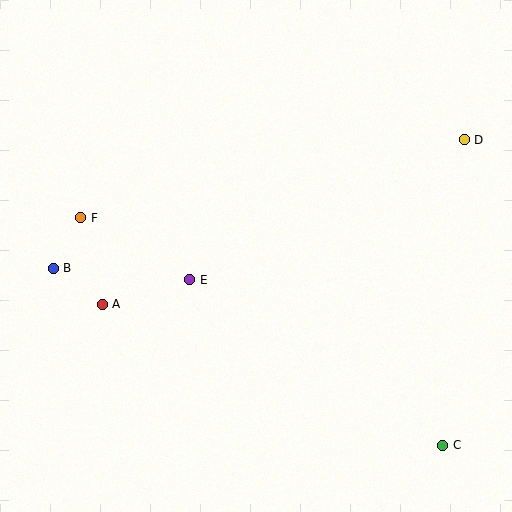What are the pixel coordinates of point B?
Point B is at (53, 268).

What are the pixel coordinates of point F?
Point F is at (81, 218).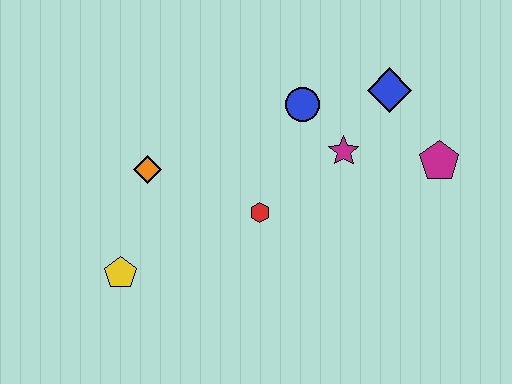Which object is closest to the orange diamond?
The yellow pentagon is closest to the orange diamond.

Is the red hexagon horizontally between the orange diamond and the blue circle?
Yes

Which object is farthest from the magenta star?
The yellow pentagon is farthest from the magenta star.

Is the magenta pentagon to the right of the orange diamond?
Yes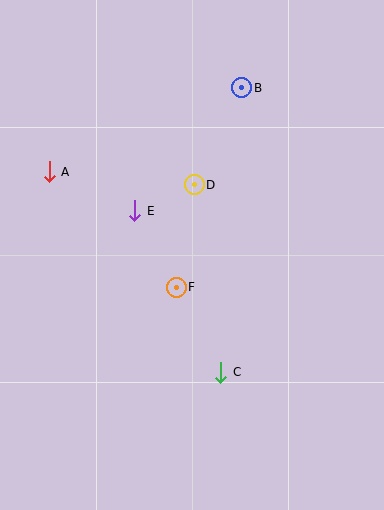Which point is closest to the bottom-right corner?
Point C is closest to the bottom-right corner.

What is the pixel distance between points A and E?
The distance between A and E is 94 pixels.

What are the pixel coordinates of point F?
Point F is at (176, 287).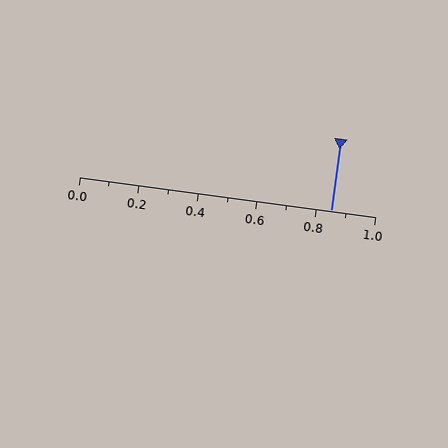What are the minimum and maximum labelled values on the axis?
The axis runs from 0.0 to 1.0.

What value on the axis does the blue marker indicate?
The marker indicates approximately 0.85.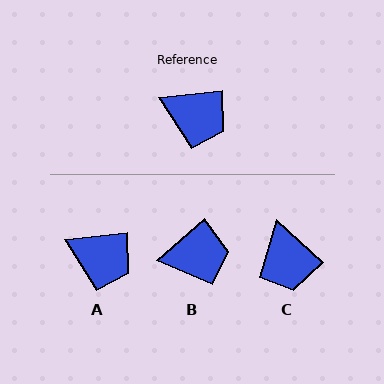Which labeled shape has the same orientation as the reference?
A.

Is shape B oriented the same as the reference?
No, it is off by about 35 degrees.